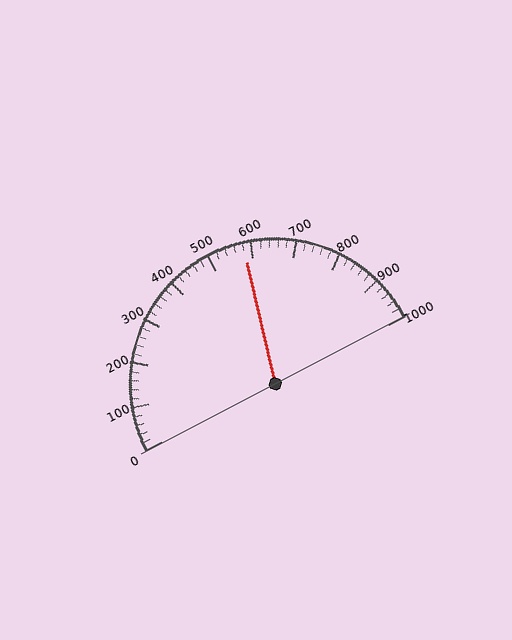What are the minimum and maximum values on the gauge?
The gauge ranges from 0 to 1000.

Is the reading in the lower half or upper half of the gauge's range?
The reading is in the upper half of the range (0 to 1000).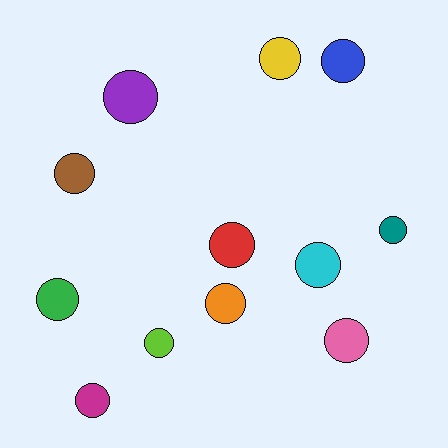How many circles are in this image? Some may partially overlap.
There are 12 circles.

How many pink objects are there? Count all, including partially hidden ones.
There is 1 pink object.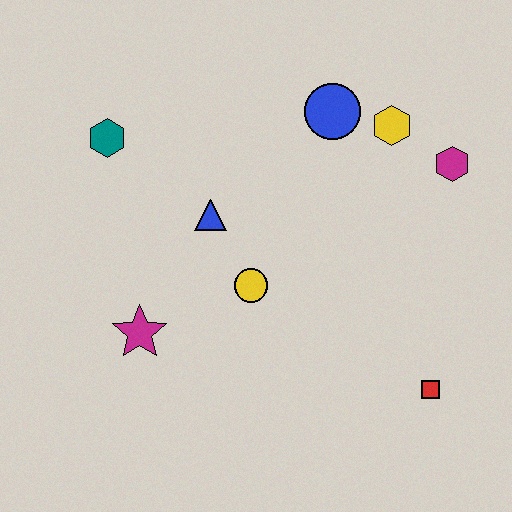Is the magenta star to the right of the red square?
No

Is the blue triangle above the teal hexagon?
No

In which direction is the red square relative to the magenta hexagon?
The red square is below the magenta hexagon.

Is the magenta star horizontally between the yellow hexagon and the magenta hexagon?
No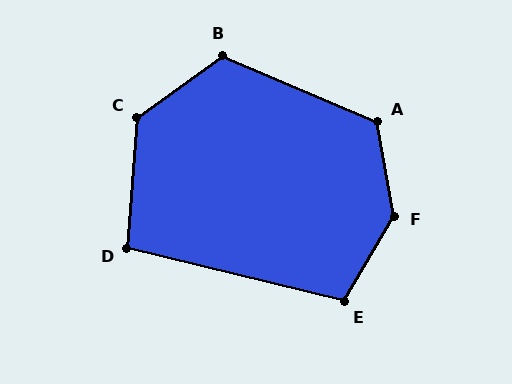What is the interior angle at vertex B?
Approximately 121 degrees (obtuse).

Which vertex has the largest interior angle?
F, at approximately 139 degrees.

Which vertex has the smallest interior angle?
D, at approximately 100 degrees.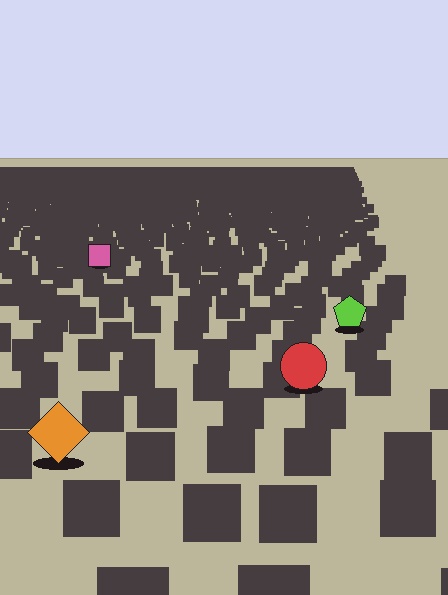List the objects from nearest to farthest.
From nearest to farthest: the orange diamond, the red circle, the lime pentagon, the pink square.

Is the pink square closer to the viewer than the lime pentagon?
No. The lime pentagon is closer — you can tell from the texture gradient: the ground texture is coarser near it.